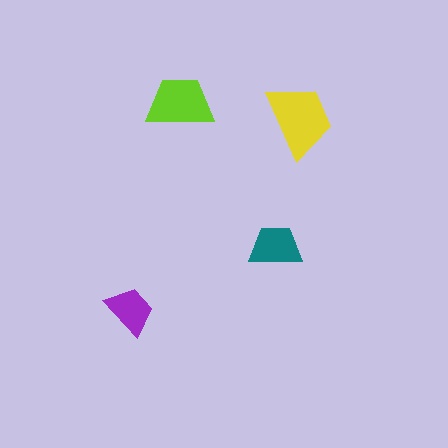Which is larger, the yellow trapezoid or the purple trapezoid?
The yellow one.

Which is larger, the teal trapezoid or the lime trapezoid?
The lime one.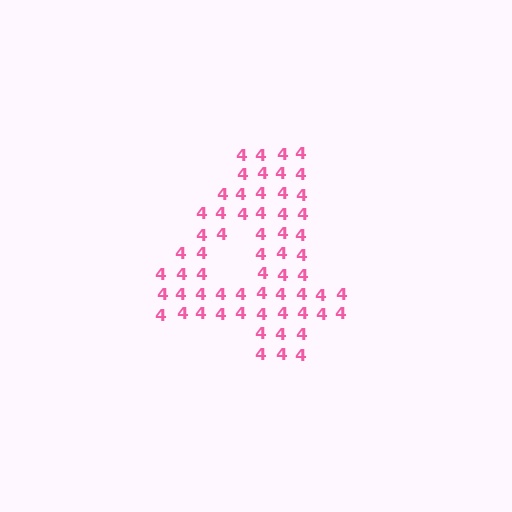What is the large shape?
The large shape is the digit 4.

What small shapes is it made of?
It is made of small digit 4's.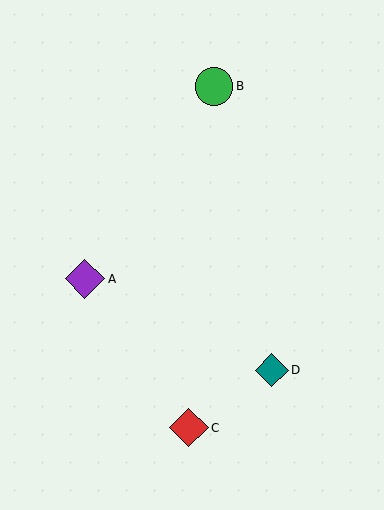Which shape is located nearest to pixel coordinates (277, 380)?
The teal diamond (labeled D) at (272, 370) is nearest to that location.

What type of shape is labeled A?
Shape A is a purple diamond.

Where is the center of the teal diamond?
The center of the teal diamond is at (272, 370).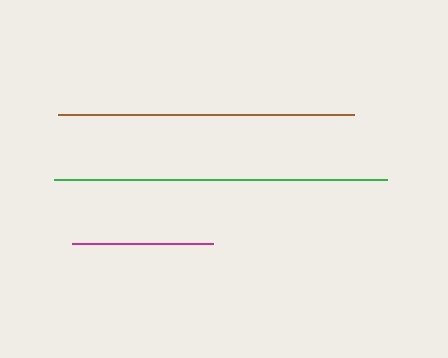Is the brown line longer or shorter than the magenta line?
The brown line is longer than the magenta line.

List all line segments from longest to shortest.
From longest to shortest: green, brown, magenta.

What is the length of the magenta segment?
The magenta segment is approximately 141 pixels long.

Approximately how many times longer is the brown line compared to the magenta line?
The brown line is approximately 2.1 times the length of the magenta line.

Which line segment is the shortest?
The magenta line is the shortest at approximately 141 pixels.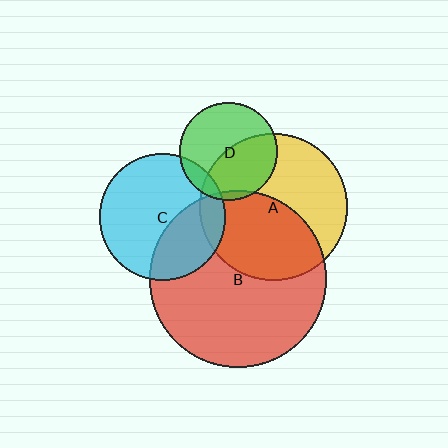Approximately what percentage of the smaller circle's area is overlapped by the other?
Approximately 45%.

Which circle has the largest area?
Circle B (red).